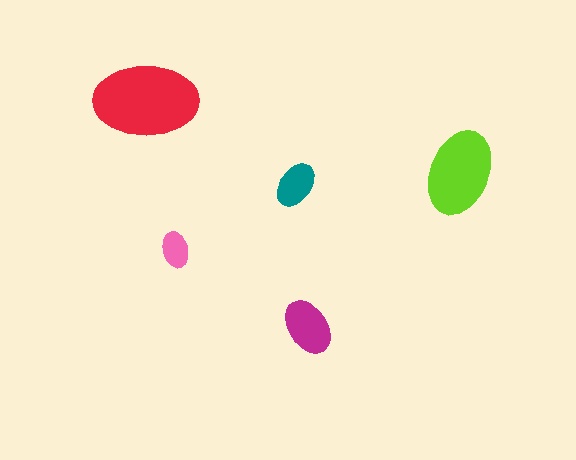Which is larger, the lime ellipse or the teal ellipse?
The lime one.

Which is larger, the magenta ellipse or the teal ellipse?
The magenta one.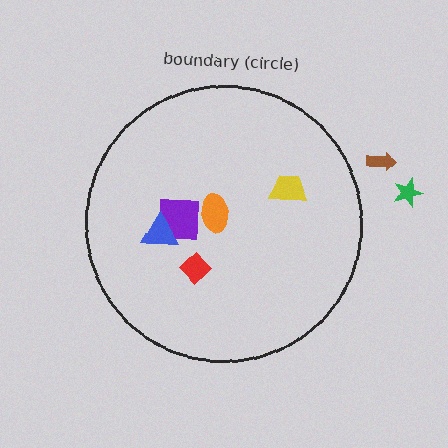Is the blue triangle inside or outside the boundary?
Inside.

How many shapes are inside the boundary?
5 inside, 2 outside.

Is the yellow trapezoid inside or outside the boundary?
Inside.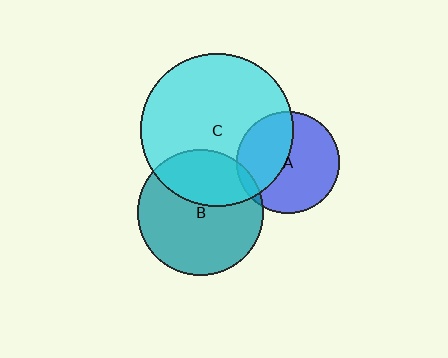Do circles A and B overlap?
Yes.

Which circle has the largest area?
Circle C (cyan).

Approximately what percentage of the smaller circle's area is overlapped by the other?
Approximately 5%.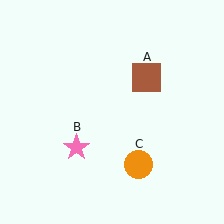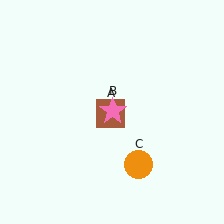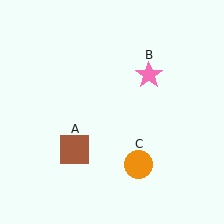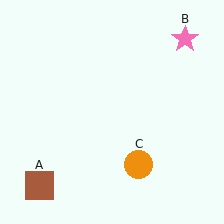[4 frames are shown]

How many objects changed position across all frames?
2 objects changed position: brown square (object A), pink star (object B).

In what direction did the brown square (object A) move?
The brown square (object A) moved down and to the left.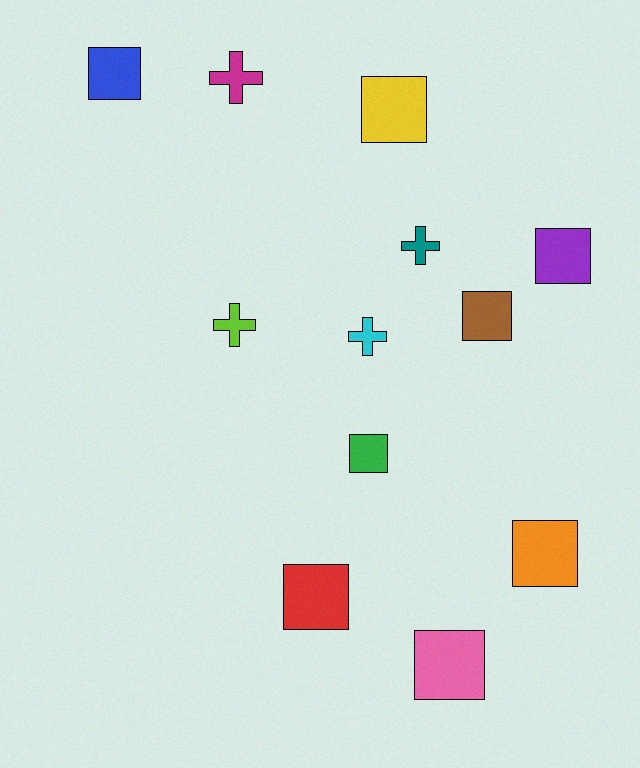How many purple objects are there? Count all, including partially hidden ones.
There is 1 purple object.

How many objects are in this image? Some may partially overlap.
There are 12 objects.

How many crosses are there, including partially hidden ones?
There are 4 crosses.